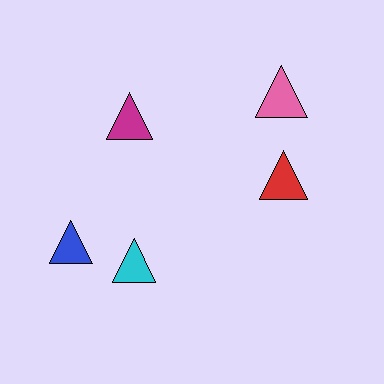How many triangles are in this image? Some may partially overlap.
There are 5 triangles.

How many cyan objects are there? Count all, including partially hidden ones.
There is 1 cyan object.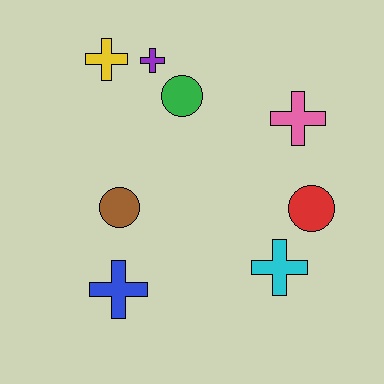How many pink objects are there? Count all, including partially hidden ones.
There is 1 pink object.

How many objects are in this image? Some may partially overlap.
There are 8 objects.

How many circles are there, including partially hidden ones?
There are 3 circles.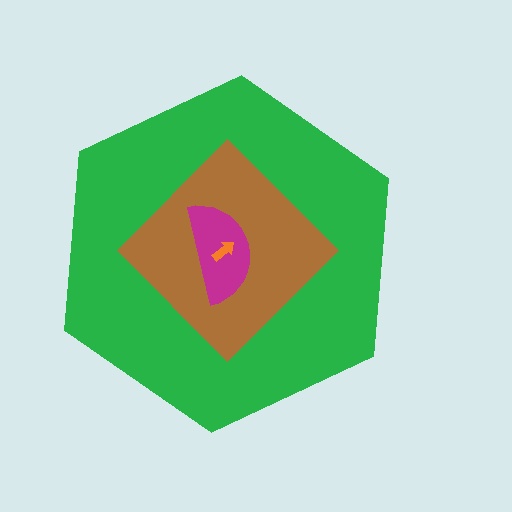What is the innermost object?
The orange arrow.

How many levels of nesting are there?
4.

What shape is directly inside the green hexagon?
The brown diamond.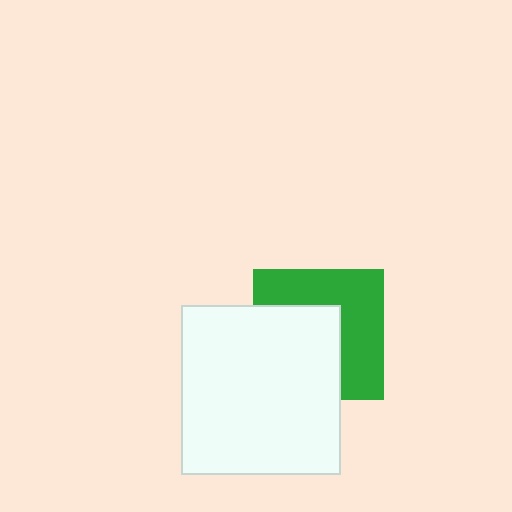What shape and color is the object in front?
The object in front is a white rectangle.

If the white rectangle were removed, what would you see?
You would see the complete green square.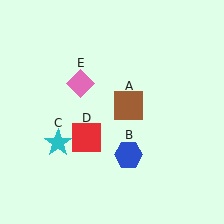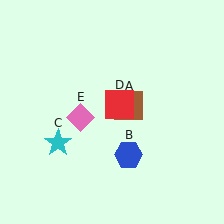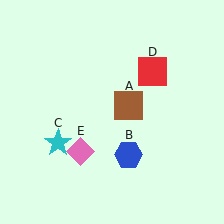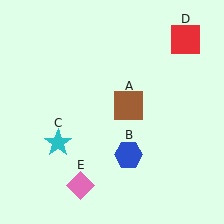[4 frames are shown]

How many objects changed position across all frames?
2 objects changed position: red square (object D), pink diamond (object E).